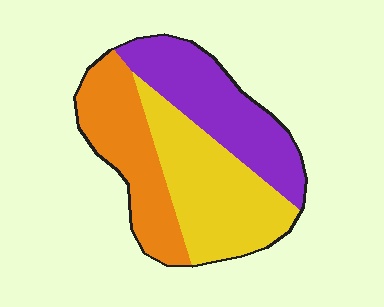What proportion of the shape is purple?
Purple covers about 35% of the shape.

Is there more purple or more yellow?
Yellow.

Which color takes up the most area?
Yellow, at roughly 35%.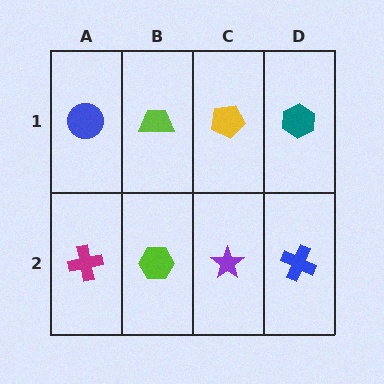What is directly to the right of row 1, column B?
A yellow pentagon.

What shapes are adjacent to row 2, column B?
A lime trapezoid (row 1, column B), a magenta cross (row 2, column A), a purple star (row 2, column C).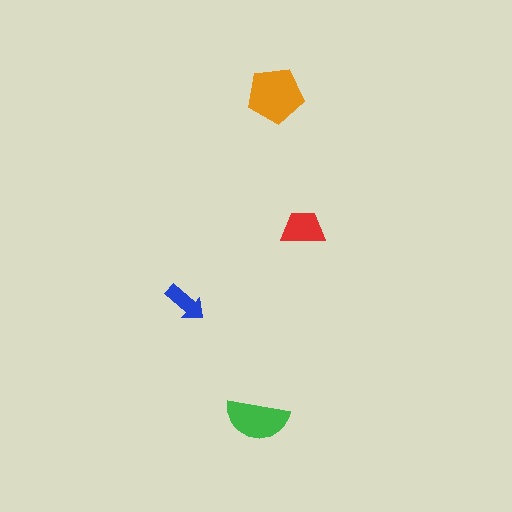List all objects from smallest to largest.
The blue arrow, the red trapezoid, the green semicircle, the orange pentagon.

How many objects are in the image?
There are 4 objects in the image.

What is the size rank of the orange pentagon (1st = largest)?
1st.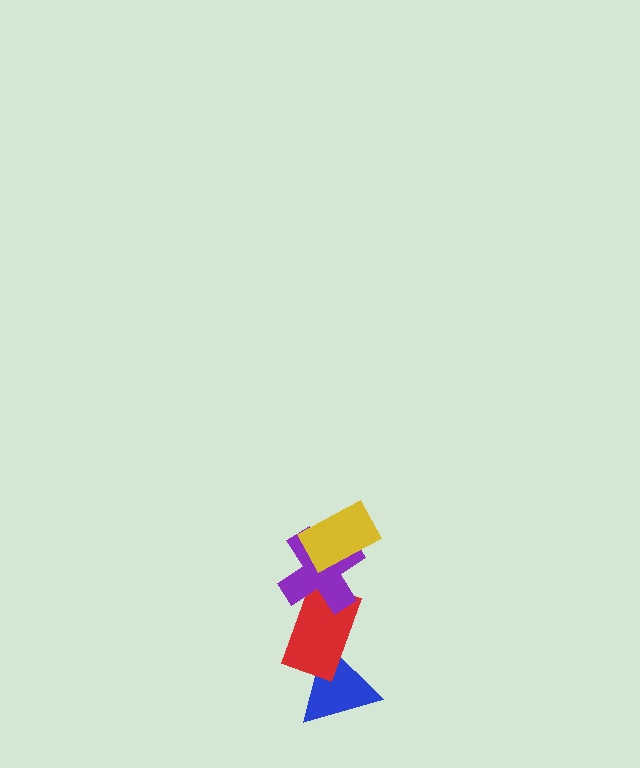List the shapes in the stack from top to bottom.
From top to bottom: the yellow rectangle, the purple cross, the red rectangle, the blue triangle.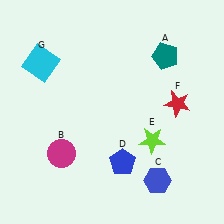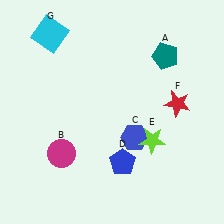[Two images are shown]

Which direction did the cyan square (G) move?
The cyan square (G) moved up.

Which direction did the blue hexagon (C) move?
The blue hexagon (C) moved up.